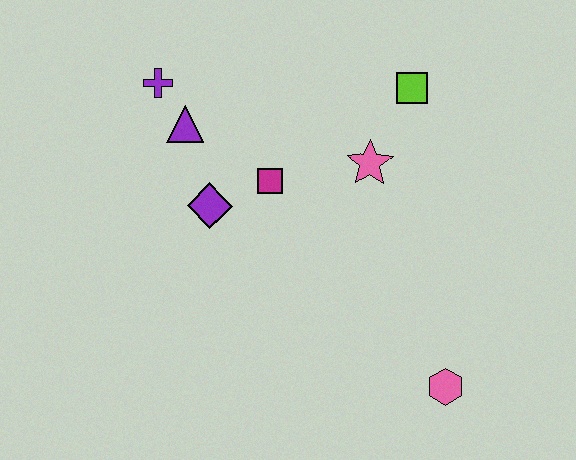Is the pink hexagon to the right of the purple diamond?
Yes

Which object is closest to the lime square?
The pink star is closest to the lime square.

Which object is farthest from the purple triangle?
The pink hexagon is farthest from the purple triangle.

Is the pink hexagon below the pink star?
Yes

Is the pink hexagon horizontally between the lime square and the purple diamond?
No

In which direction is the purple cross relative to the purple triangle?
The purple cross is above the purple triangle.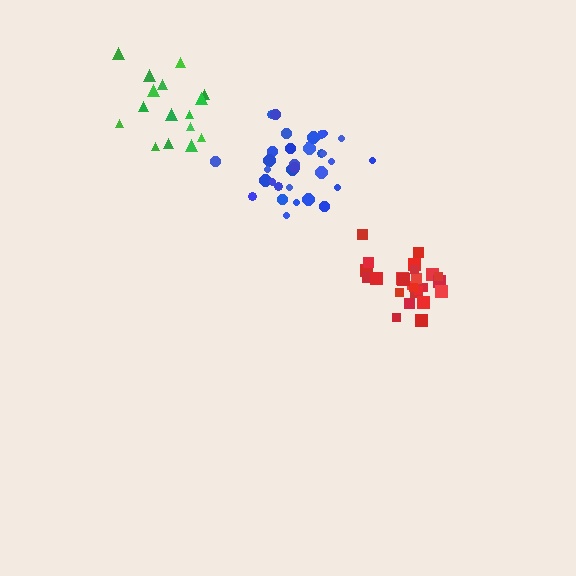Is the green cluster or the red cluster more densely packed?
Red.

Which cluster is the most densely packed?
Red.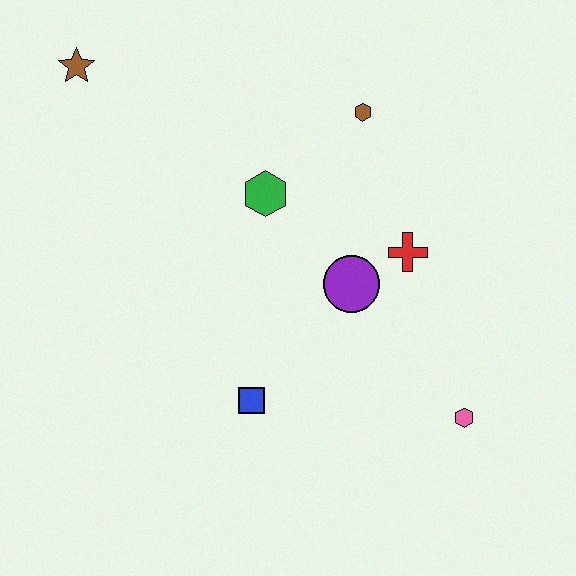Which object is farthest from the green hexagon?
The pink hexagon is farthest from the green hexagon.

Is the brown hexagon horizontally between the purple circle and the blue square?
No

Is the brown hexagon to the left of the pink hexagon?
Yes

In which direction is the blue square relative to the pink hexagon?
The blue square is to the left of the pink hexagon.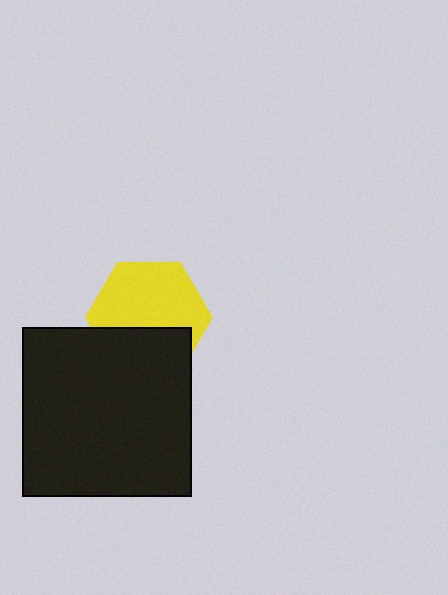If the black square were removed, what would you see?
You would see the complete yellow hexagon.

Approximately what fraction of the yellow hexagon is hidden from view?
Roughly 37% of the yellow hexagon is hidden behind the black square.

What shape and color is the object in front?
The object in front is a black square.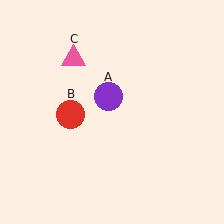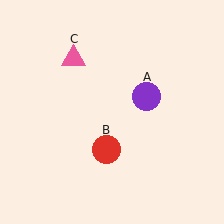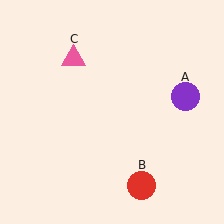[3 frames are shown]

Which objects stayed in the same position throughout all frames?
Pink triangle (object C) remained stationary.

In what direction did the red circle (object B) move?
The red circle (object B) moved down and to the right.